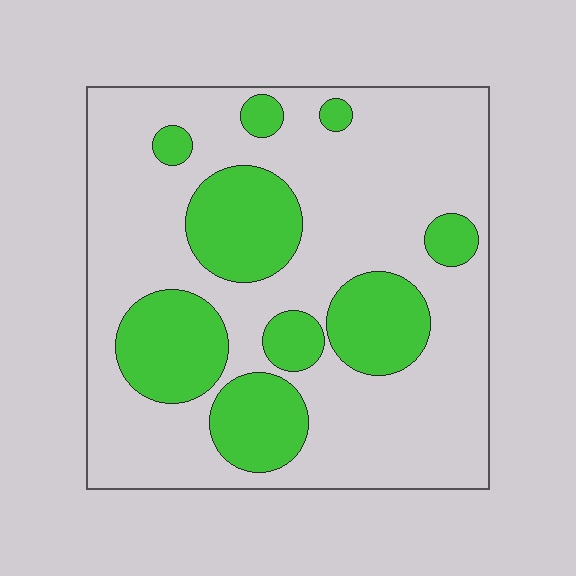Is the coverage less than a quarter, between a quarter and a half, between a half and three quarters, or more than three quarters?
Between a quarter and a half.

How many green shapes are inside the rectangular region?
9.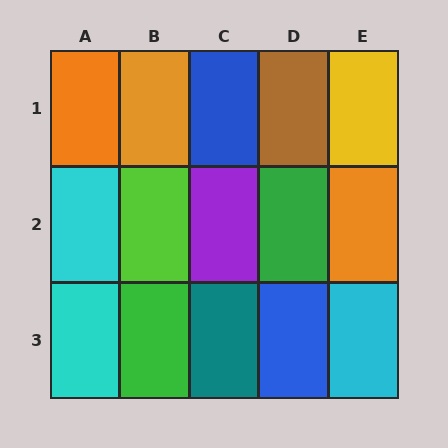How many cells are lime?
1 cell is lime.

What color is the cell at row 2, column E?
Orange.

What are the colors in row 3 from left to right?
Cyan, green, teal, blue, cyan.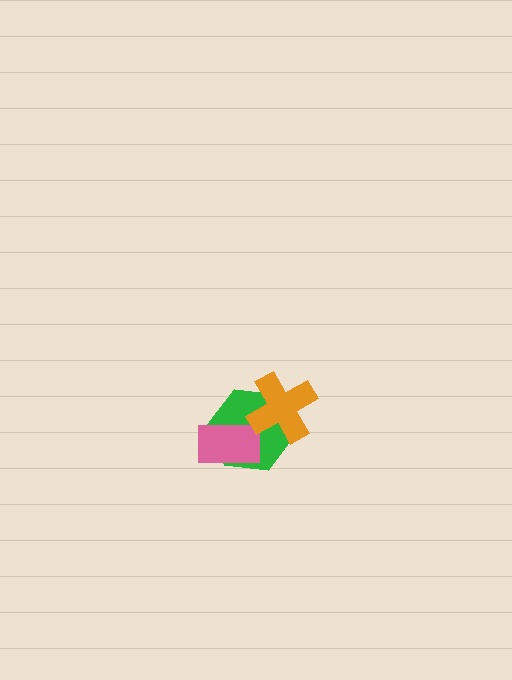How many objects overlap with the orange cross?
1 object overlaps with the orange cross.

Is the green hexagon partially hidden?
Yes, it is partially covered by another shape.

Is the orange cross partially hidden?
No, no other shape covers it.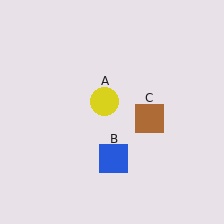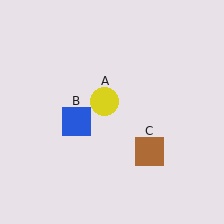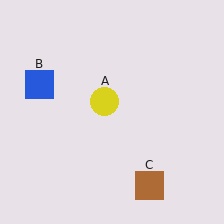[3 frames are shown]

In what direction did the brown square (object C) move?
The brown square (object C) moved down.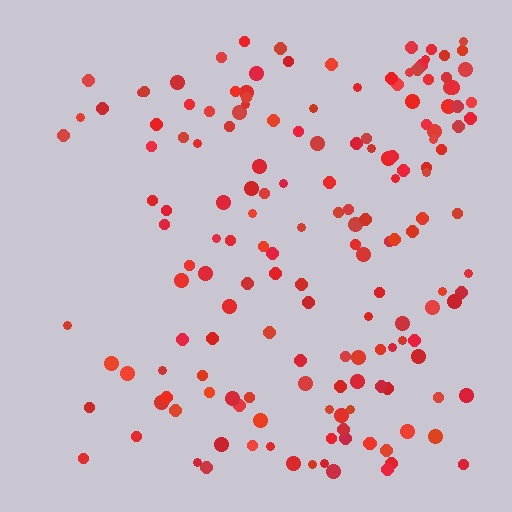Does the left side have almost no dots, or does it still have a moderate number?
Still a moderate number, just noticeably fewer than the right.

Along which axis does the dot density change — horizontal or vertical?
Horizontal.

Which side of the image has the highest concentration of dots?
The right.